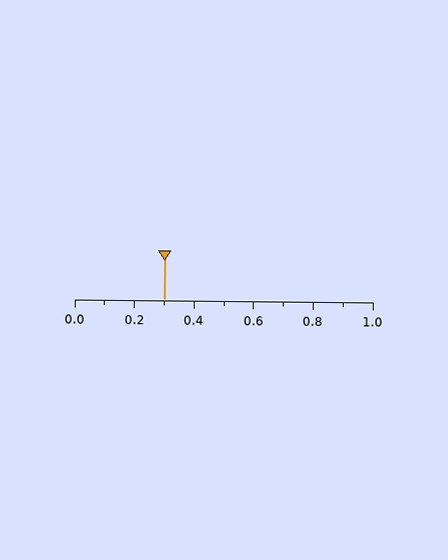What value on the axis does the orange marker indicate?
The marker indicates approximately 0.3.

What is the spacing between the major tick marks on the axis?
The major ticks are spaced 0.2 apart.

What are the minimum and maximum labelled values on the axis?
The axis runs from 0.0 to 1.0.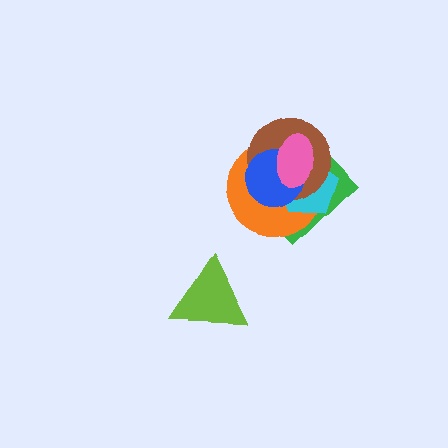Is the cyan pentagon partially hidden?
Yes, it is partially covered by another shape.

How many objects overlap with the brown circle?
5 objects overlap with the brown circle.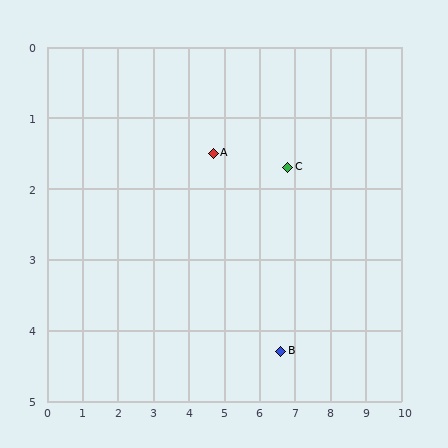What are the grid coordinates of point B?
Point B is at approximately (6.6, 4.3).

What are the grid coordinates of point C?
Point C is at approximately (6.8, 1.7).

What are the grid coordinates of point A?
Point A is at approximately (4.7, 1.5).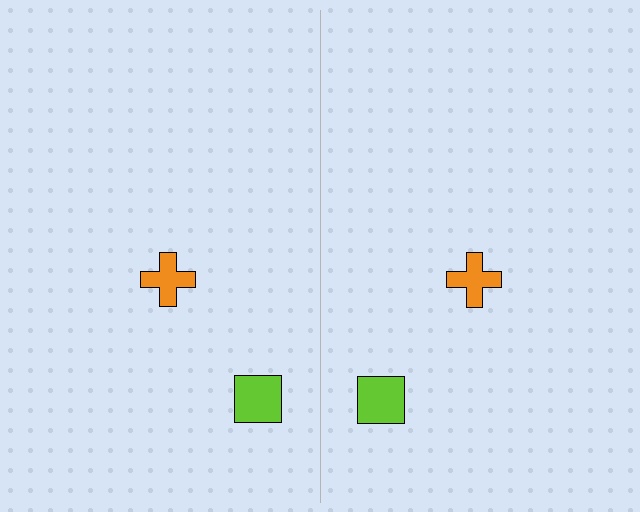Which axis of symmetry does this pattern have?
The pattern has a vertical axis of symmetry running through the center of the image.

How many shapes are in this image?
There are 4 shapes in this image.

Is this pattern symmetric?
Yes, this pattern has bilateral (reflection) symmetry.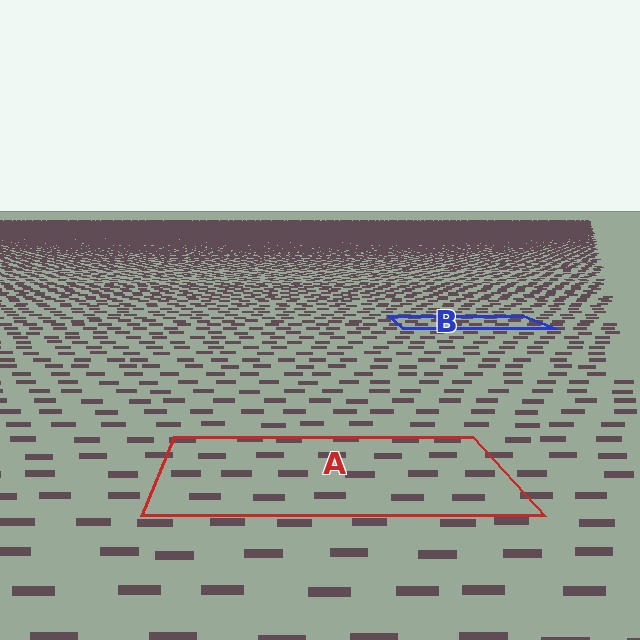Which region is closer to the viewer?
Region A is closer. The texture elements there are larger and more spread out.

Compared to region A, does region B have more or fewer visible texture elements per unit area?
Region B has more texture elements per unit area — they are packed more densely because it is farther away.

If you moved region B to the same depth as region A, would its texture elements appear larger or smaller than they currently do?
They would appear larger. At a closer depth, the same texture elements are projected at a bigger on-screen size.